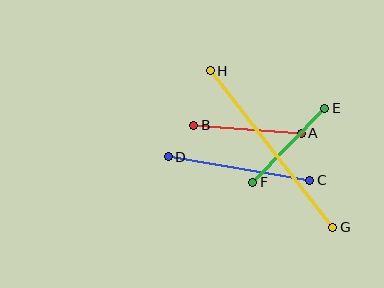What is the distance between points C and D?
The distance is approximately 143 pixels.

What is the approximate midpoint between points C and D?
The midpoint is at approximately (239, 168) pixels.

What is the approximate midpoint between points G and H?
The midpoint is at approximately (272, 149) pixels.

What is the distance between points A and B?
The distance is approximately 108 pixels.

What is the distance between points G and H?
The distance is approximately 199 pixels.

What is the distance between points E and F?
The distance is approximately 103 pixels.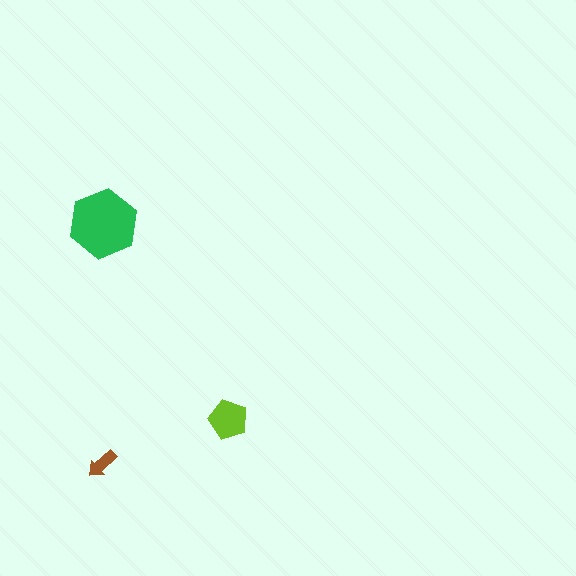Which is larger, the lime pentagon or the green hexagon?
The green hexagon.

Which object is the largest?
The green hexagon.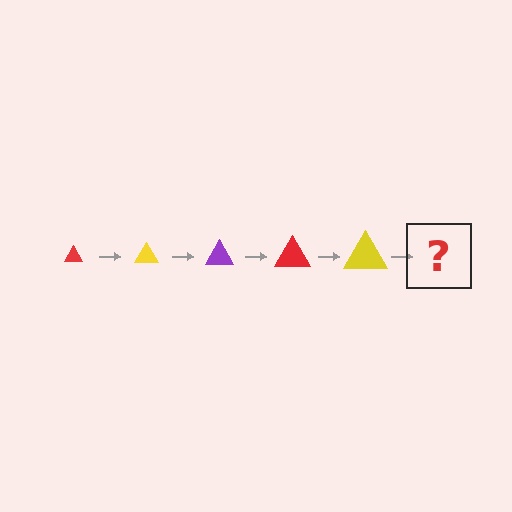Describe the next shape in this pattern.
It should be a purple triangle, larger than the previous one.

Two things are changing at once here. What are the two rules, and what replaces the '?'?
The two rules are that the triangle grows larger each step and the color cycles through red, yellow, and purple. The '?' should be a purple triangle, larger than the previous one.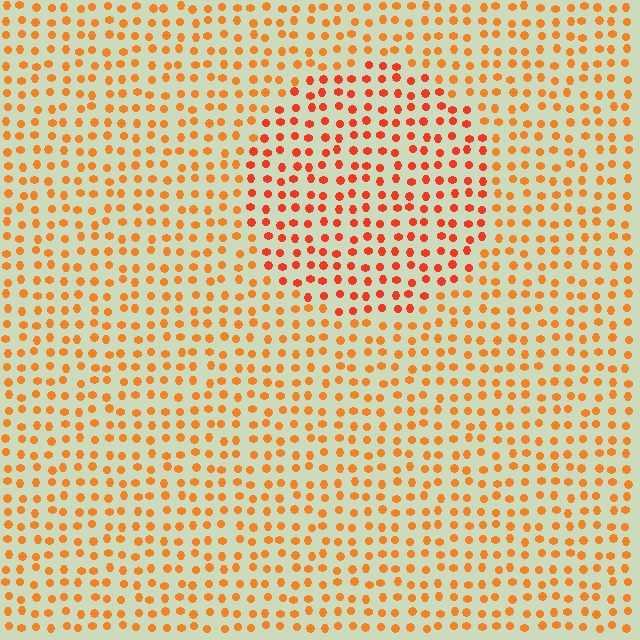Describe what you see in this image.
The image is filled with small orange elements in a uniform arrangement. A circle-shaped region is visible where the elements are tinted to a slightly different hue, forming a subtle color boundary.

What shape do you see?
I see a circle.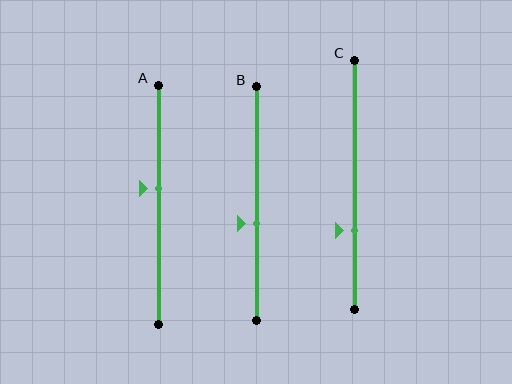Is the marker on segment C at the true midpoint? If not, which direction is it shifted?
No, the marker on segment C is shifted downward by about 19% of the segment length.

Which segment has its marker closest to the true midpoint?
Segment A has its marker closest to the true midpoint.